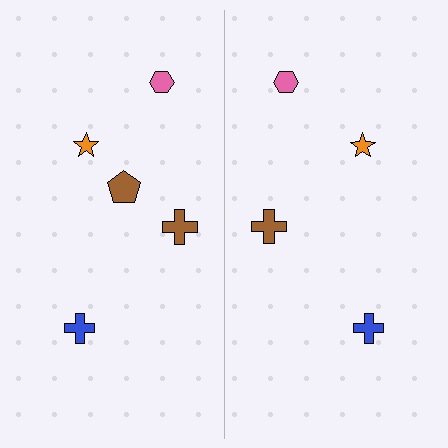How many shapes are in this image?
There are 9 shapes in this image.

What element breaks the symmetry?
A brown pentagon is missing from the right side.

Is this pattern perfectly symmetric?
No, the pattern is not perfectly symmetric. A brown pentagon is missing from the right side.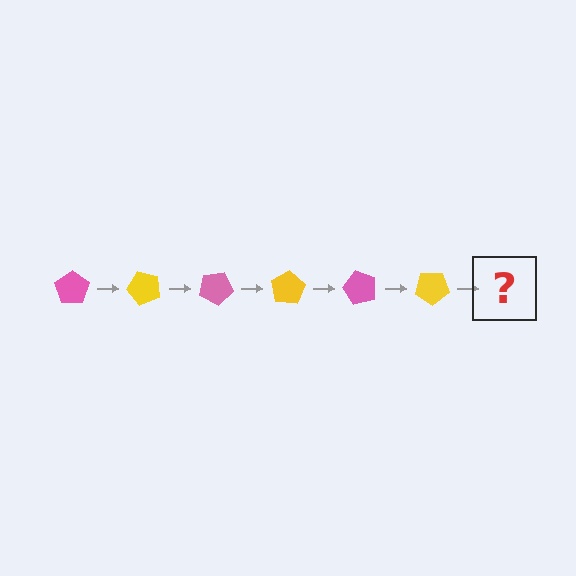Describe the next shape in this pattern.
It should be a pink pentagon, rotated 300 degrees from the start.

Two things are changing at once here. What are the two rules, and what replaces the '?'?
The two rules are that it rotates 50 degrees each step and the color cycles through pink and yellow. The '?' should be a pink pentagon, rotated 300 degrees from the start.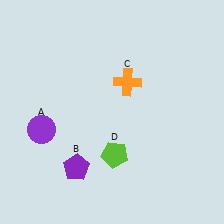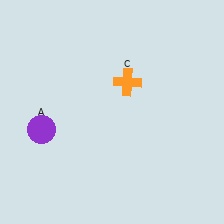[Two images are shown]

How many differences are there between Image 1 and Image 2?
There are 2 differences between the two images.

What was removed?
The purple pentagon (B), the lime pentagon (D) were removed in Image 2.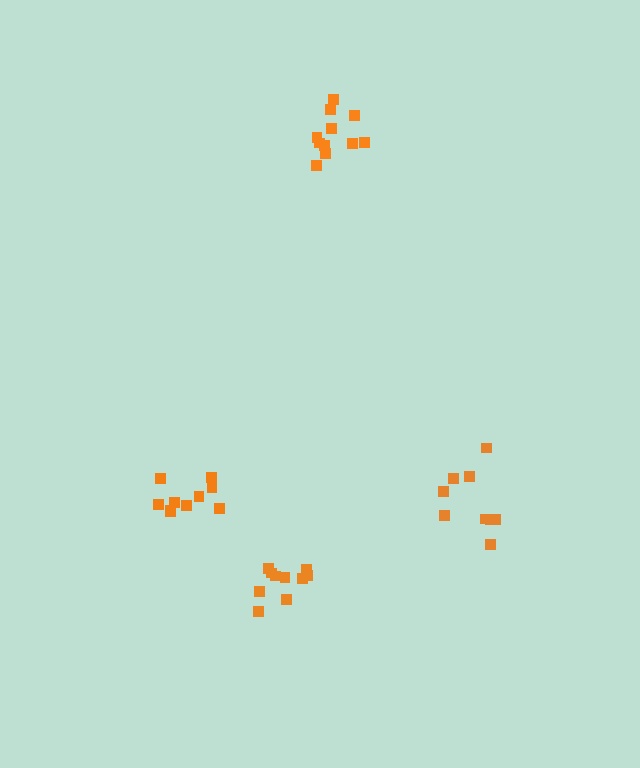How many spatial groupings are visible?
There are 4 spatial groupings.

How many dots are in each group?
Group 1: 11 dots, Group 2: 9 dots, Group 3: 10 dots, Group 4: 10 dots (40 total).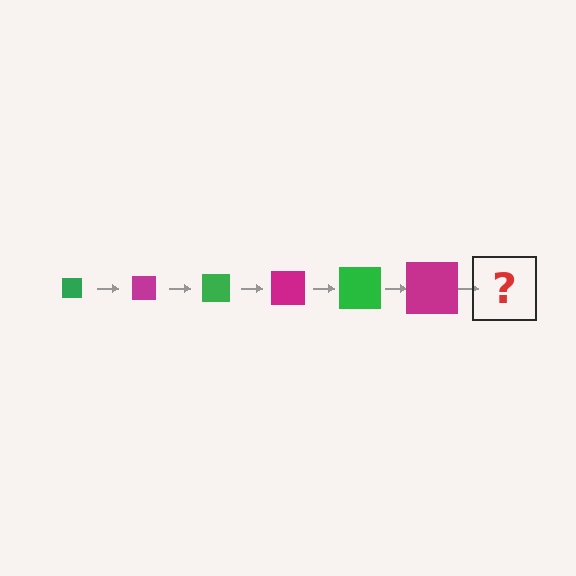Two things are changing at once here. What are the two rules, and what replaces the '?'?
The two rules are that the square grows larger each step and the color cycles through green and magenta. The '?' should be a green square, larger than the previous one.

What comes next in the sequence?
The next element should be a green square, larger than the previous one.